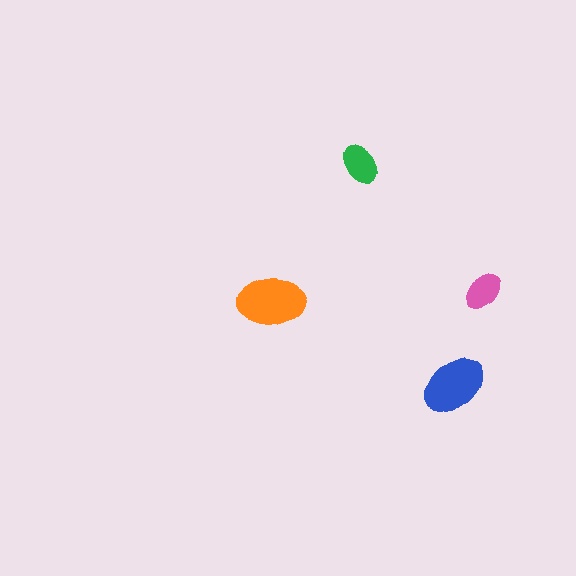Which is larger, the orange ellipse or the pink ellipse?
The orange one.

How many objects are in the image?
There are 4 objects in the image.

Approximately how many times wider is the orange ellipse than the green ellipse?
About 1.5 times wider.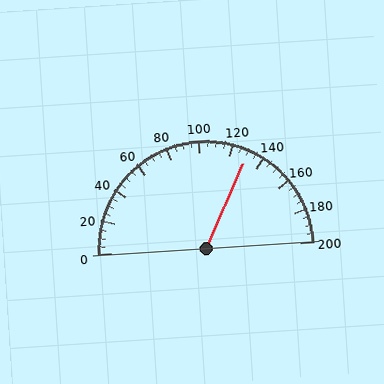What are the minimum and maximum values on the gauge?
The gauge ranges from 0 to 200.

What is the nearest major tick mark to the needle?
The nearest major tick mark is 120.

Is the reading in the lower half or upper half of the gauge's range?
The reading is in the upper half of the range (0 to 200).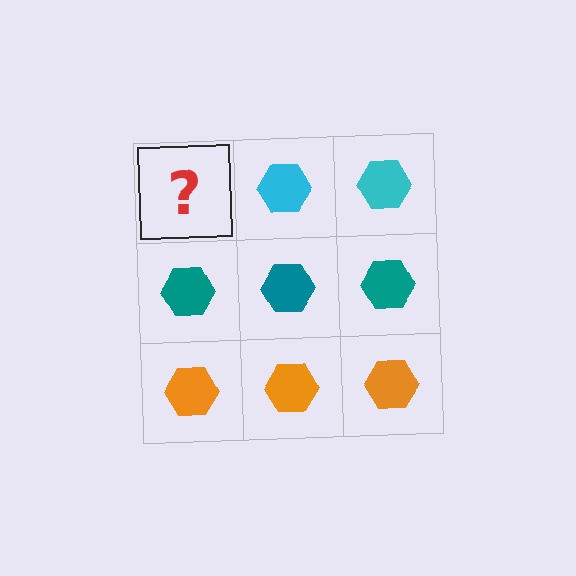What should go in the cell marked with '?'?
The missing cell should contain a cyan hexagon.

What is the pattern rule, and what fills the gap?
The rule is that each row has a consistent color. The gap should be filled with a cyan hexagon.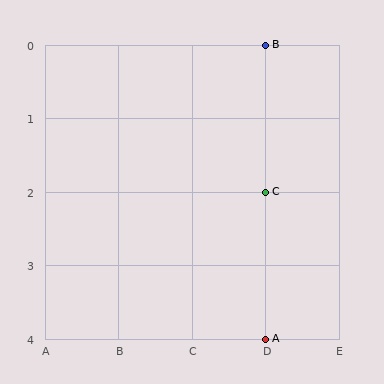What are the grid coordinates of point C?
Point C is at grid coordinates (D, 2).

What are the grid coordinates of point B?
Point B is at grid coordinates (D, 0).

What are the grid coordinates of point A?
Point A is at grid coordinates (D, 4).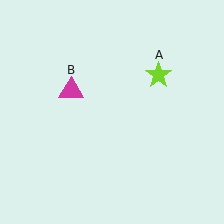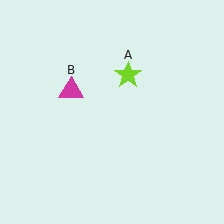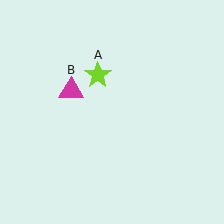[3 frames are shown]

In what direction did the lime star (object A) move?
The lime star (object A) moved left.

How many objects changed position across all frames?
1 object changed position: lime star (object A).